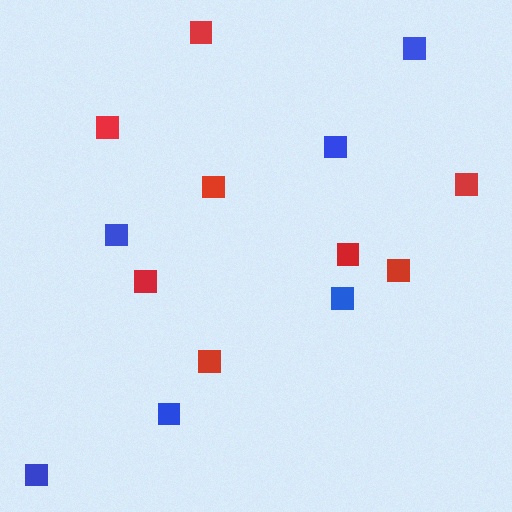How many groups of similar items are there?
There are 2 groups: one group of red squares (8) and one group of blue squares (6).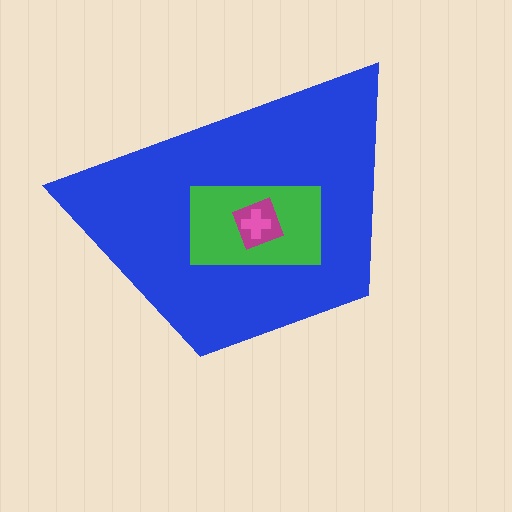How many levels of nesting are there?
4.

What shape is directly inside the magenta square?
The pink cross.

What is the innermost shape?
The pink cross.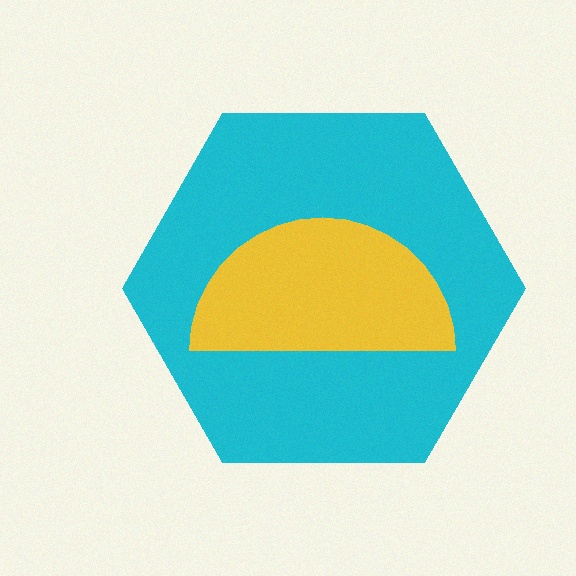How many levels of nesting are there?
2.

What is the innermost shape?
The yellow semicircle.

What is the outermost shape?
The cyan hexagon.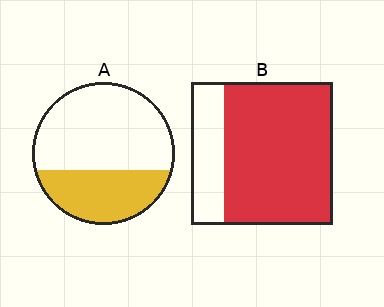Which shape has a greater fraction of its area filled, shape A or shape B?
Shape B.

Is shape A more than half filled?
No.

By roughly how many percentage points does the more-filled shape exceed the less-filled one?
By roughly 40 percentage points (B over A).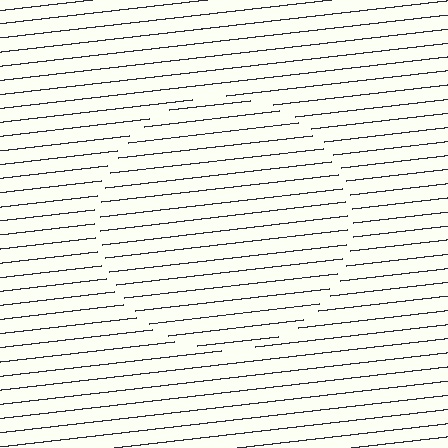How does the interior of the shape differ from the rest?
The interior of the shape contains the same grating, shifted by half a period — the contour is defined by the phase discontinuity where line-ends from the inner and outer gratings abut.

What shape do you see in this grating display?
An illusory circle. The interior of the shape contains the same grating, shifted by half a period — the contour is defined by the phase discontinuity where line-ends from the inner and outer gratings abut.